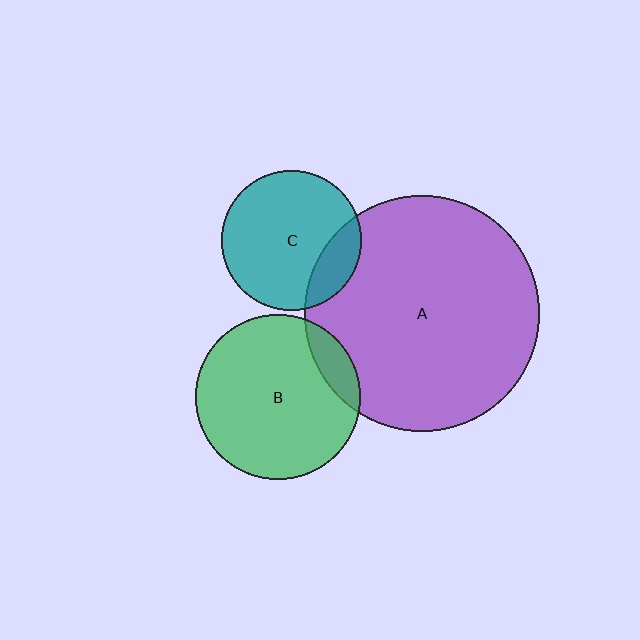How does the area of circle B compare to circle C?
Approximately 1.4 times.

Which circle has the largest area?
Circle A (purple).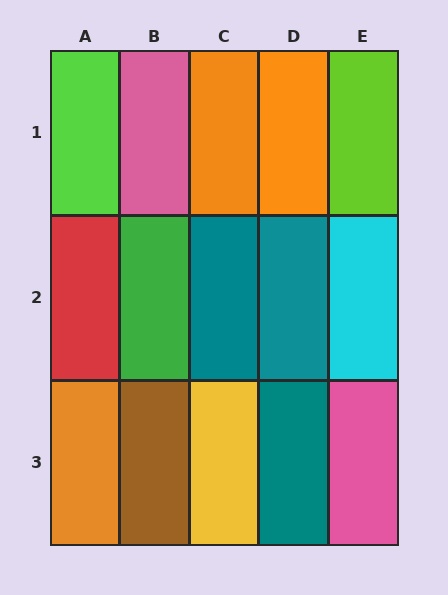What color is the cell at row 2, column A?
Red.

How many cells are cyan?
1 cell is cyan.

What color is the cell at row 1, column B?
Pink.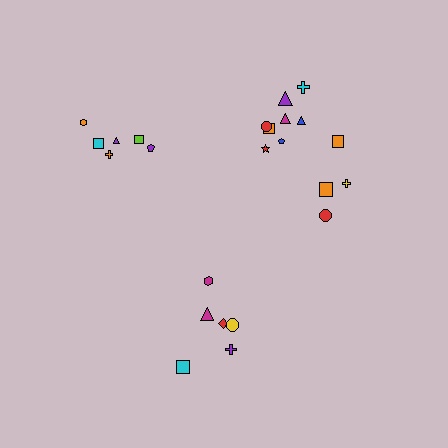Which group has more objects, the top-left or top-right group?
The top-right group.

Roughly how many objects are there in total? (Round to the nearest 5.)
Roughly 25 objects in total.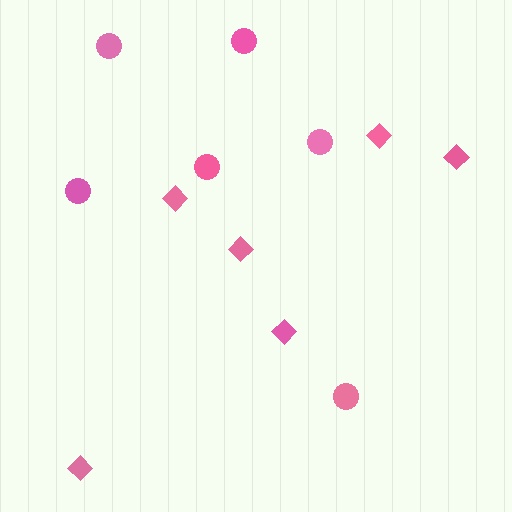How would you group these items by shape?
There are 2 groups: one group of circles (6) and one group of diamonds (6).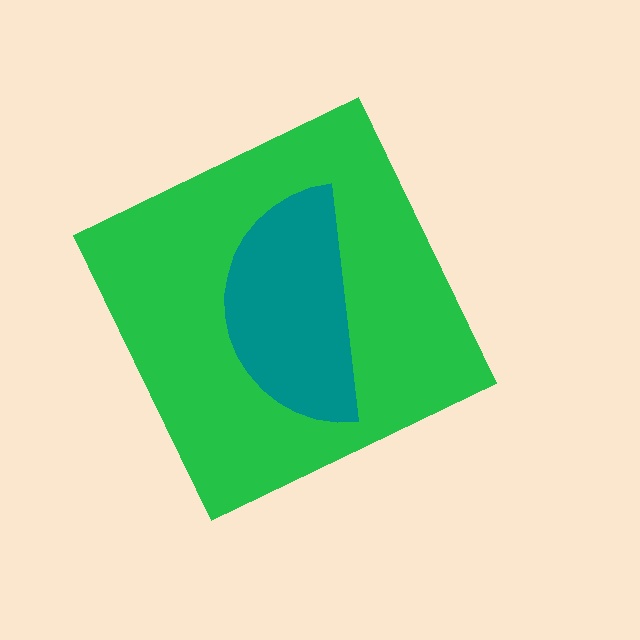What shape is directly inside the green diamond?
The teal semicircle.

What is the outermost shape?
The green diamond.